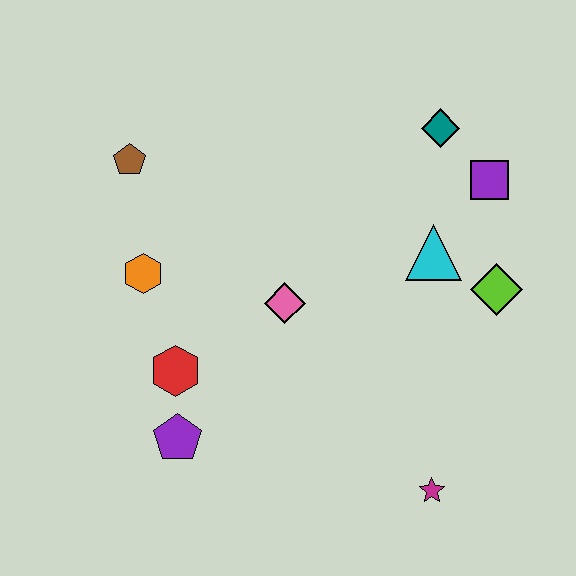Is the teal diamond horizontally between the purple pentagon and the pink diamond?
No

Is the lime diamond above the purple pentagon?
Yes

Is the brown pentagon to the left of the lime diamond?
Yes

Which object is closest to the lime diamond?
The cyan triangle is closest to the lime diamond.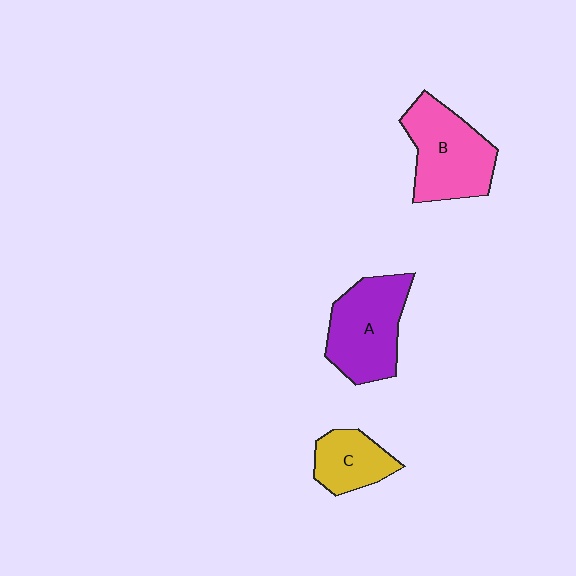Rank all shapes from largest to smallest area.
From largest to smallest: B (pink), A (purple), C (yellow).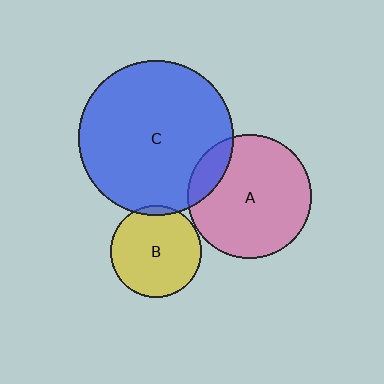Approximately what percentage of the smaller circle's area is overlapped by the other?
Approximately 15%.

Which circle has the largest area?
Circle C (blue).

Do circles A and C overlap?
Yes.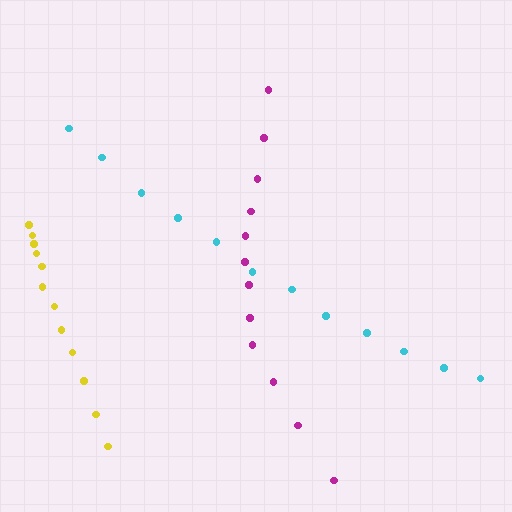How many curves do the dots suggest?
There are 3 distinct paths.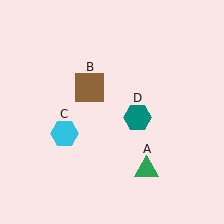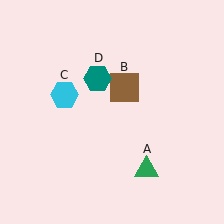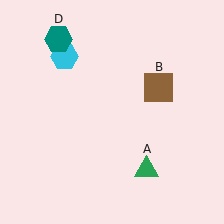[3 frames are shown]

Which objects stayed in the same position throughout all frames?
Green triangle (object A) remained stationary.